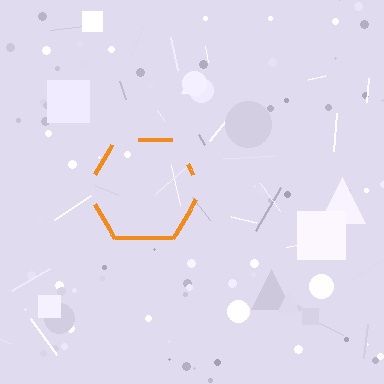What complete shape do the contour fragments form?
The contour fragments form a hexagon.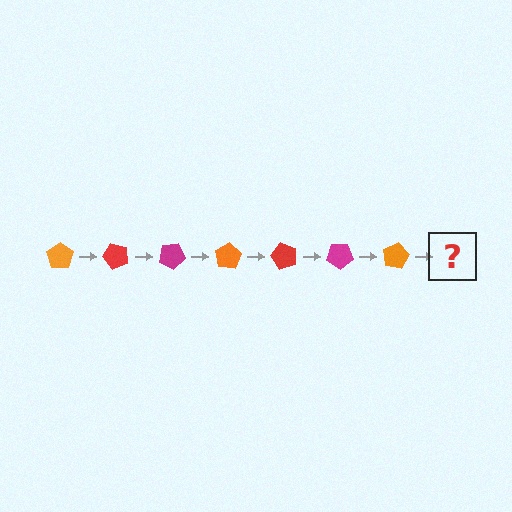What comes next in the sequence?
The next element should be a red pentagon, rotated 350 degrees from the start.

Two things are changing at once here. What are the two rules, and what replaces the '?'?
The two rules are that it rotates 50 degrees each step and the color cycles through orange, red, and magenta. The '?' should be a red pentagon, rotated 350 degrees from the start.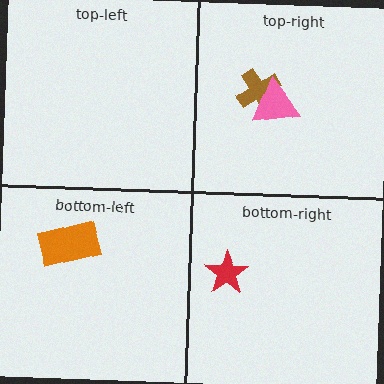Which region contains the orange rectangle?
The bottom-left region.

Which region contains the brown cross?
The top-right region.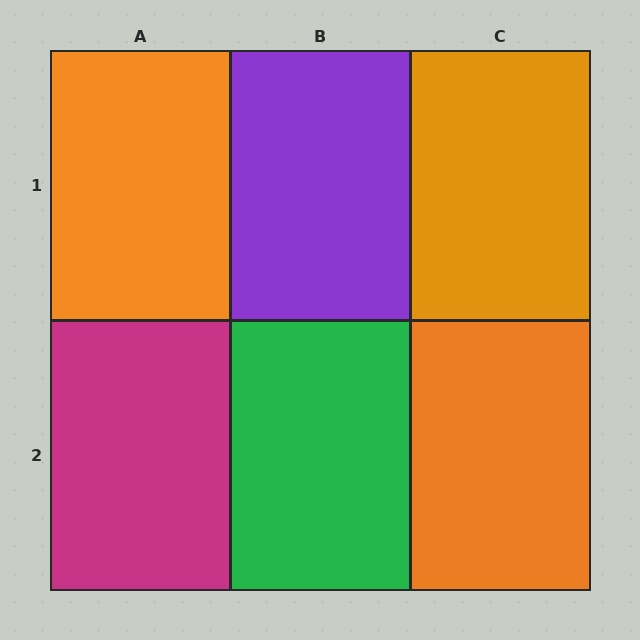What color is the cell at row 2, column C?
Orange.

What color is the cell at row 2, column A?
Magenta.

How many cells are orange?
3 cells are orange.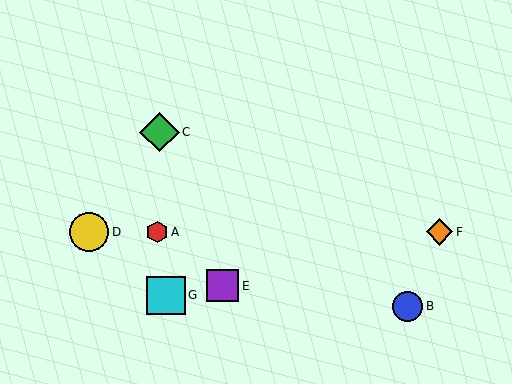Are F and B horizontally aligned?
No, F is at y≈232 and B is at y≈306.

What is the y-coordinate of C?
Object C is at y≈132.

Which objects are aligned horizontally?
Objects A, D, F are aligned horizontally.